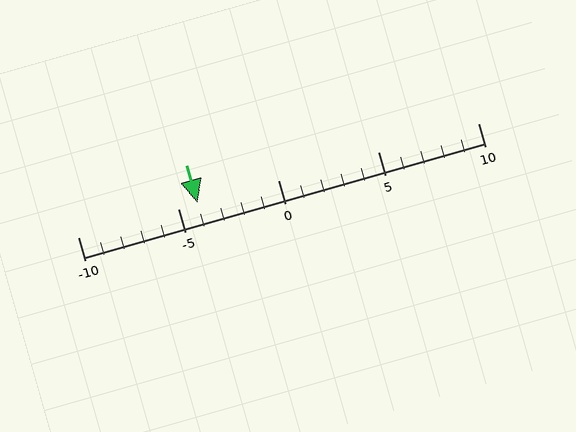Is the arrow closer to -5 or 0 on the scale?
The arrow is closer to -5.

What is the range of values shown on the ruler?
The ruler shows values from -10 to 10.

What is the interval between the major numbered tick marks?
The major tick marks are spaced 5 units apart.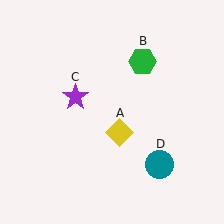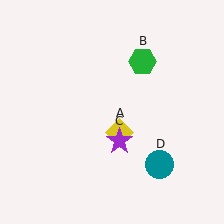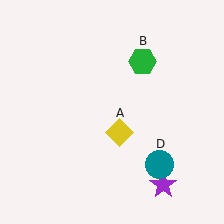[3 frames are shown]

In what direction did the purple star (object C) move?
The purple star (object C) moved down and to the right.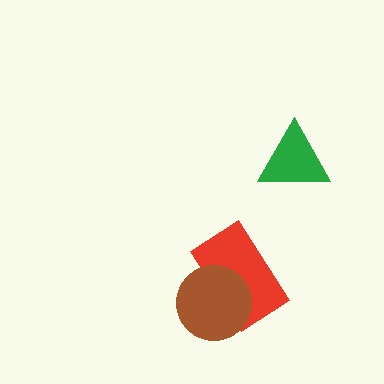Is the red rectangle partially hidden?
Yes, it is partially covered by another shape.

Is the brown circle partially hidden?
No, no other shape covers it.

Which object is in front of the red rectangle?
The brown circle is in front of the red rectangle.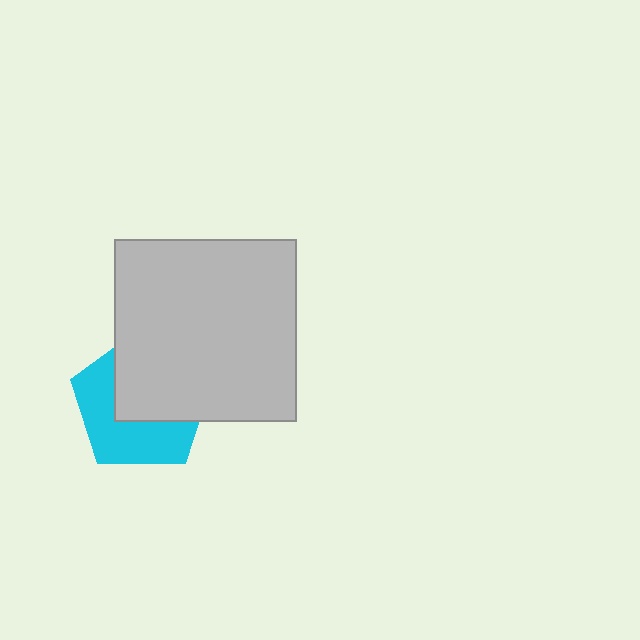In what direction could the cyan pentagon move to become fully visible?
The cyan pentagon could move toward the lower-left. That would shift it out from behind the light gray square entirely.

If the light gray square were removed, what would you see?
You would see the complete cyan pentagon.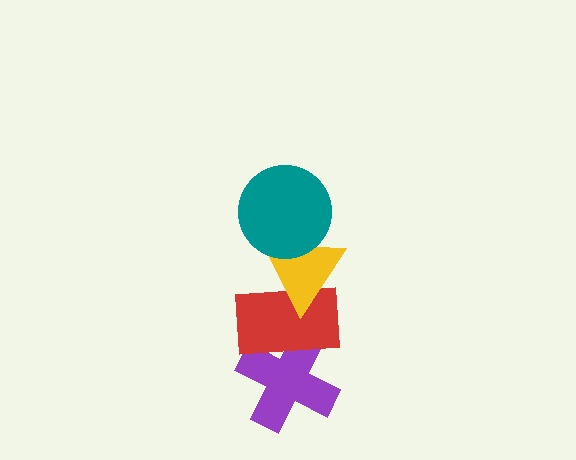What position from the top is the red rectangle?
The red rectangle is 3rd from the top.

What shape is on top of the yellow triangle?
The teal circle is on top of the yellow triangle.